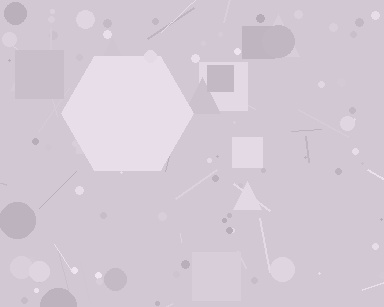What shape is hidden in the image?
A hexagon is hidden in the image.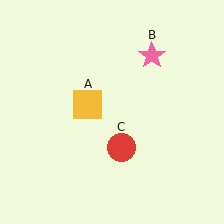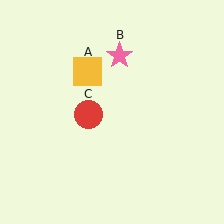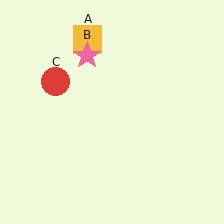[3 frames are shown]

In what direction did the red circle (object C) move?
The red circle (object C) moved up and to the left.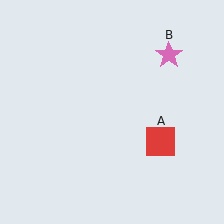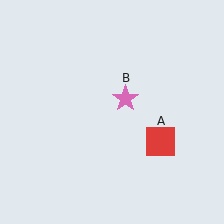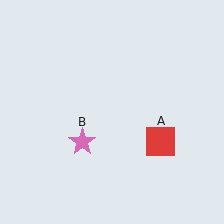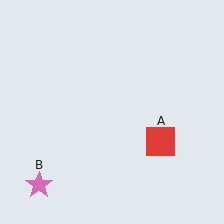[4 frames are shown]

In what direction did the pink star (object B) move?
The pink star (object B) moved down and to the left.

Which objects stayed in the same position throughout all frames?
Red square (object A) remained stationary.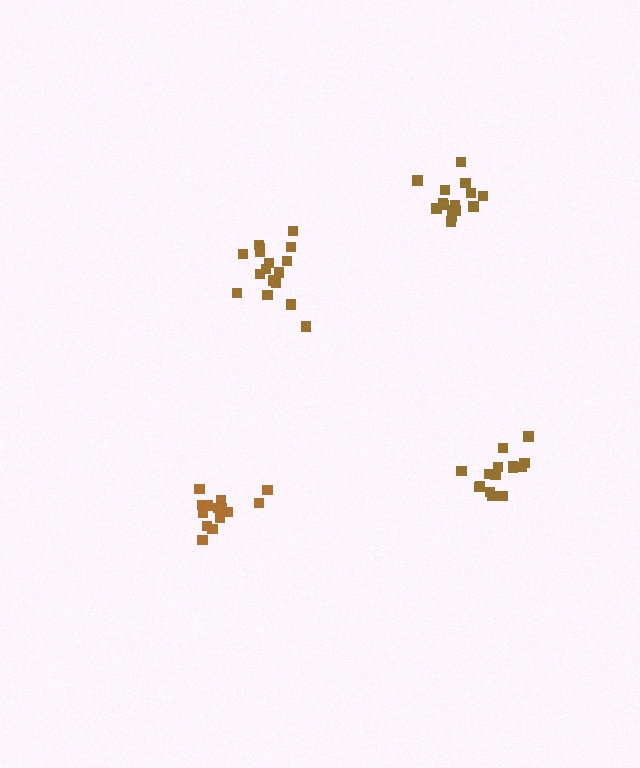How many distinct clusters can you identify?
There are 4 distinct clusters.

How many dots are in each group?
Group 1: 15 dots, Group 2: 14 dots, Group 3: 15 dots, Group 4: 17 dots (61 total).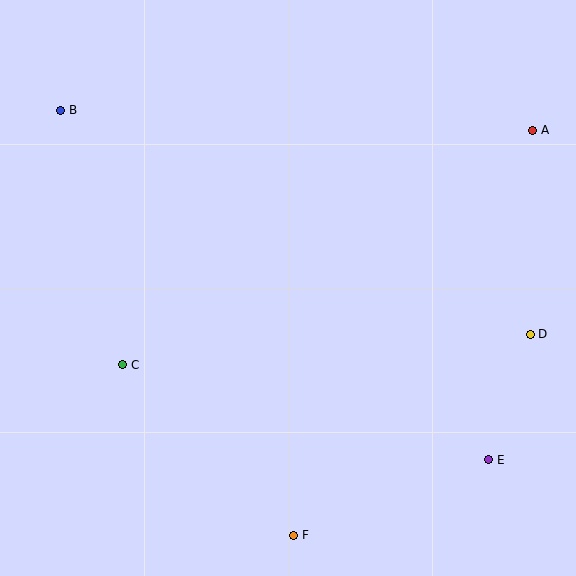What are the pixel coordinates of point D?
Point D is at (530, 334).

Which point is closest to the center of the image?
Point C at (123, 365) is closest to the center.